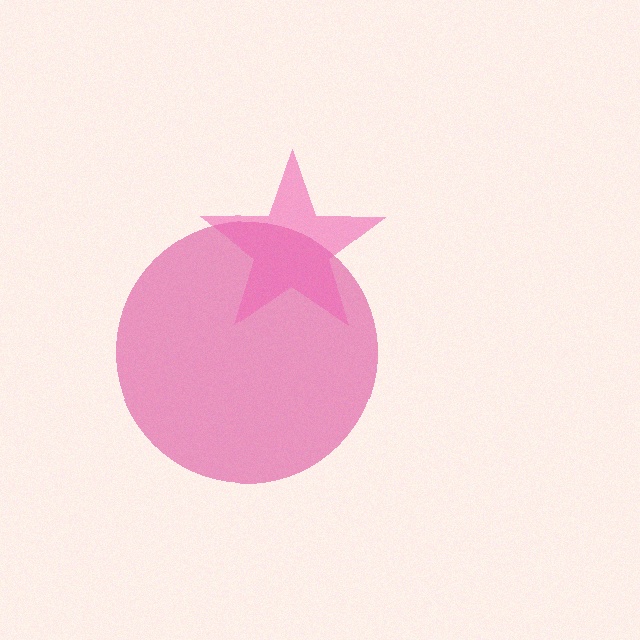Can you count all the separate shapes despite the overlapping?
Yes, there are 2 separate shapes.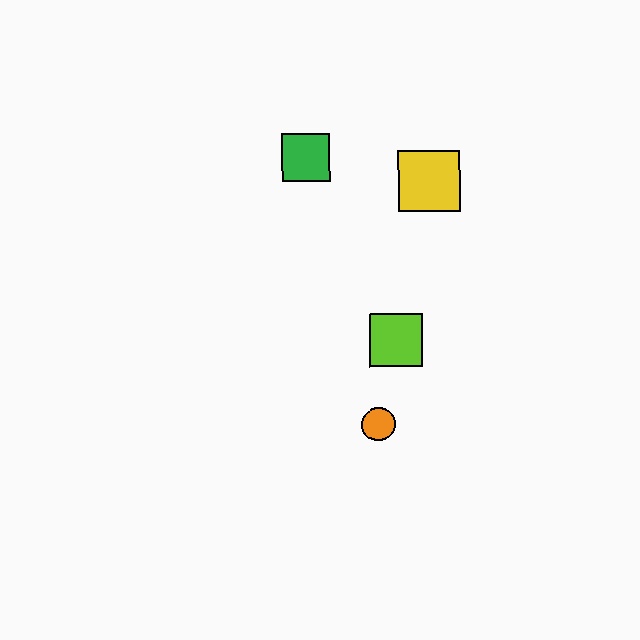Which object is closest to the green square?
The yellow square is closest to the green square.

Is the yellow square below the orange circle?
No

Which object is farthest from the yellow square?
The orange circle is farthest from the yellow square.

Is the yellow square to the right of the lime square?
Yes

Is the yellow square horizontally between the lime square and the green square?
No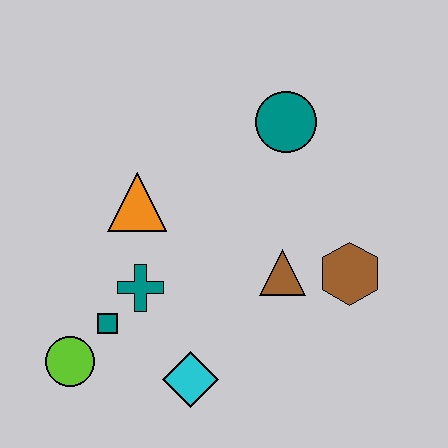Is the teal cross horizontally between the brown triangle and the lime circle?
Yes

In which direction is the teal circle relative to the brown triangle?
The teal circle is above the brown triangle.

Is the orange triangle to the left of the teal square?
No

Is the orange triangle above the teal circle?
No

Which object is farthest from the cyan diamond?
The teal circle is farthest from the cyan diamond.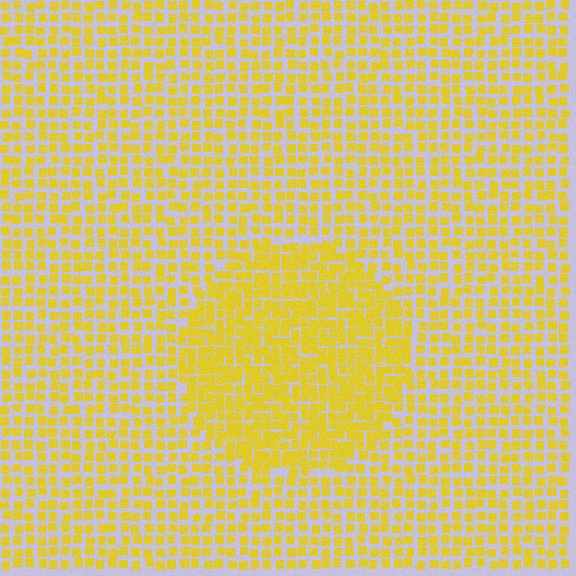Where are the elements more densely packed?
The elements are more densely packed inside the circle boundary.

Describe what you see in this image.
The image contains small yellow elements arranged at two different densities. A circle-shaped region is visible where the elements are more densely packed than the surrounding area.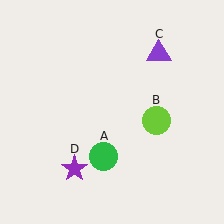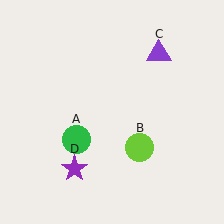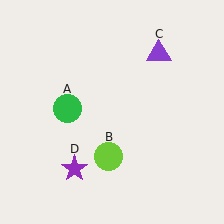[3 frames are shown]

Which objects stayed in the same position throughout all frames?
Purple triangle (object C) and purple star (object D) remained stationary.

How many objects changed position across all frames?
2 objects changed position: green circle (object A), lime circle (object B).